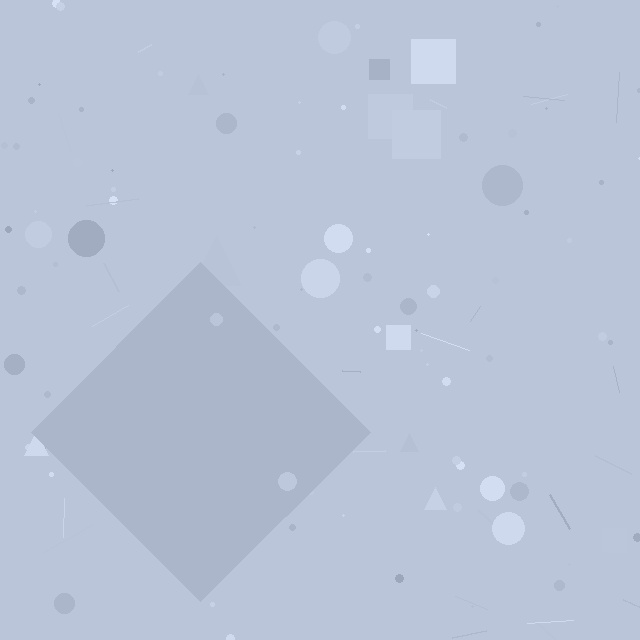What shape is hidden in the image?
A diamond is hidden in the image.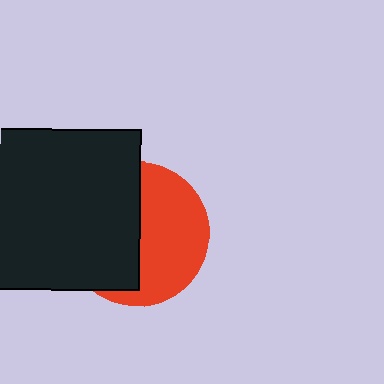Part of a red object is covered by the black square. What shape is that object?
It is a circle.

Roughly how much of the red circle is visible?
About half of it is visible (roughly 50%).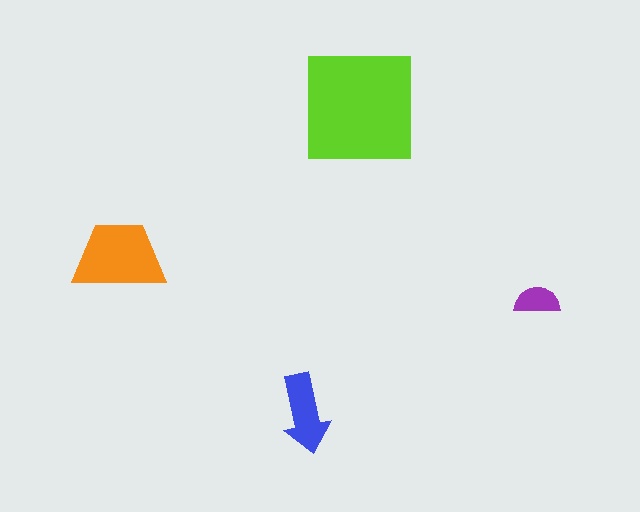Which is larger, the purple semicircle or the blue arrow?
The blue arrow.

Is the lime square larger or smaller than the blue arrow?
Larger.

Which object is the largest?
The lime square.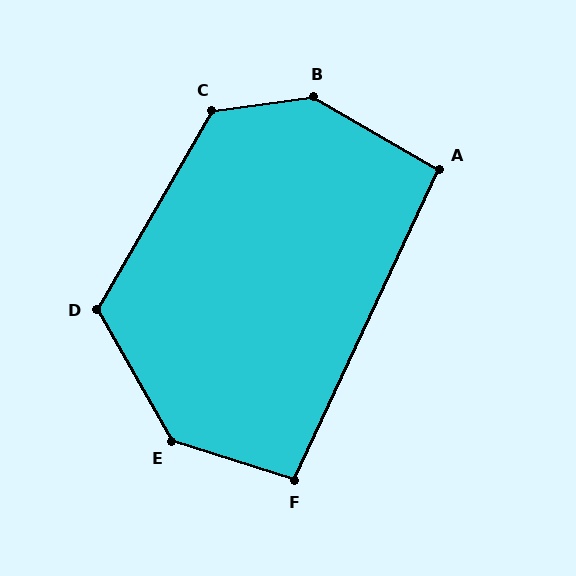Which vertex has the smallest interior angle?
A, at approximately 95 degrees.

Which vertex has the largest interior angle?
B, at approximately 142 degrees.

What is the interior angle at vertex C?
Approximately 128 degrees (obtuse).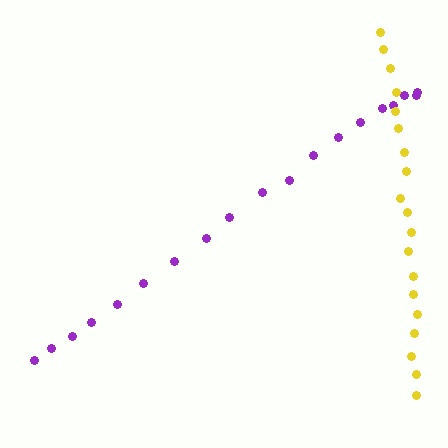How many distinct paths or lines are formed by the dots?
There are 2 distinct paths.